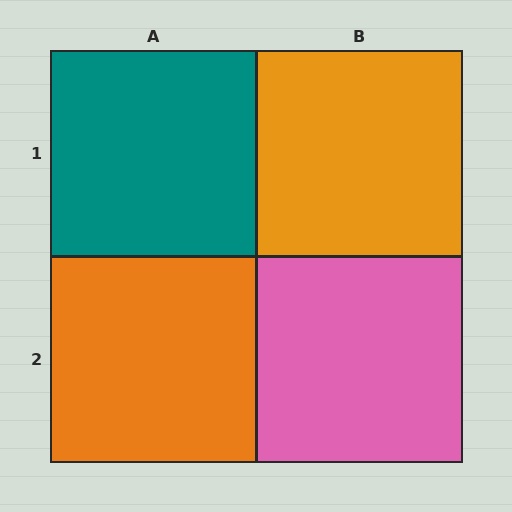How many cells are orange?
2 cells are orange.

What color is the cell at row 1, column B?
Orange.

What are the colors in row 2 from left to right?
Orange, pink.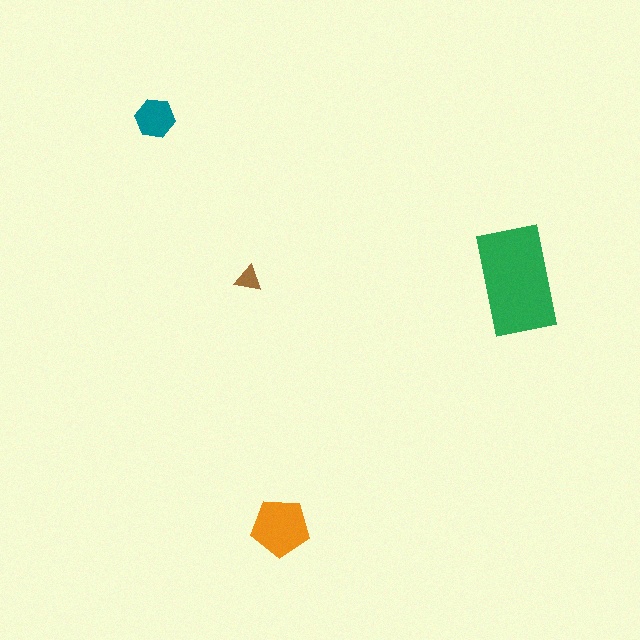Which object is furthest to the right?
The green rectangle is rightmost.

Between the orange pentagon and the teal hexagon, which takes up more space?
The orange pentagon.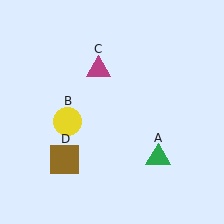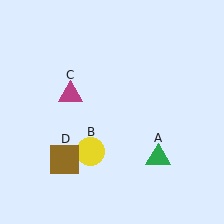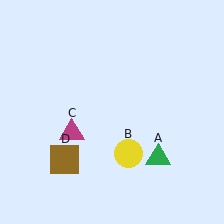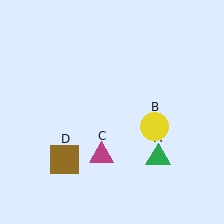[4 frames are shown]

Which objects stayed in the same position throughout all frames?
Green triangle (object A) and brown square (object D) remained stationary.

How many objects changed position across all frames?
2 objects changed position: yellow circle (object B), magenta triangle (object C).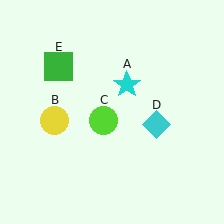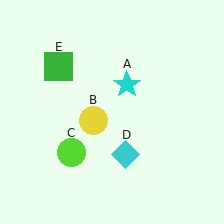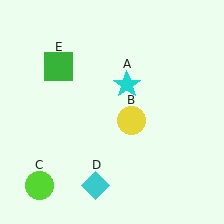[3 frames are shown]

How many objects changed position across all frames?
3 objects changed position: yellow circle (object B), lime circle (object C), cyan diamond (object D).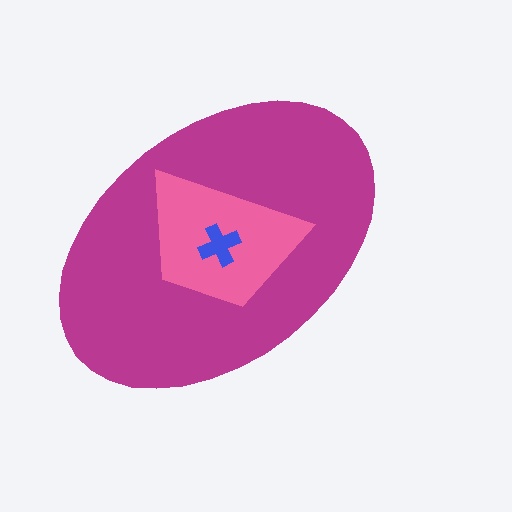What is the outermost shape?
The magenta ellipse.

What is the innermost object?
The blue cross.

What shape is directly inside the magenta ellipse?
The pink trapezoid.